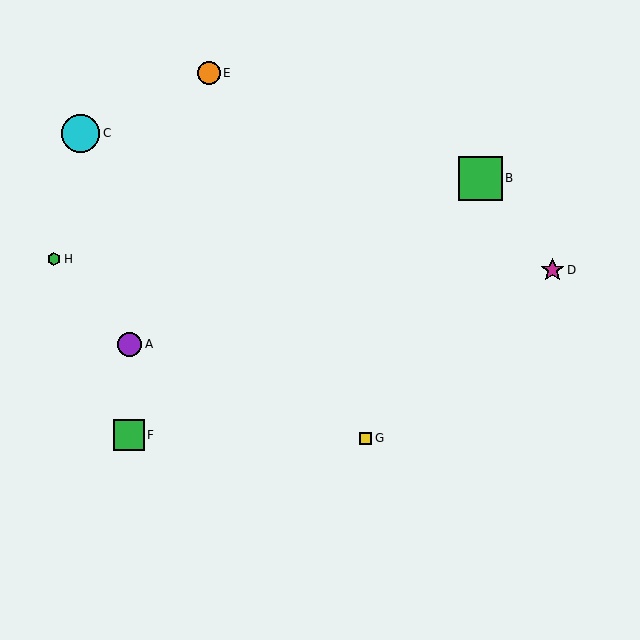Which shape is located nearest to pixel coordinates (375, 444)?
The yellow square (labeled G) at (366, 438) is nearest to that location.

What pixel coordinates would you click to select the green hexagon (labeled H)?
Click at (54, 259) to select the green hexagon H.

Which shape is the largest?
The green square (labeled B) is the largest.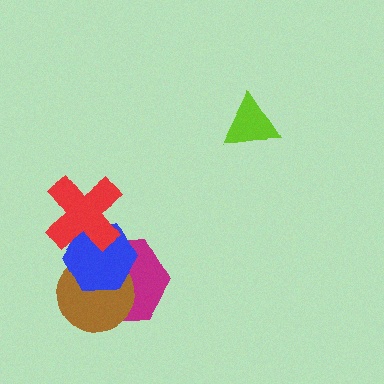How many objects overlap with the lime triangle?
0 objects overlap with the lime triangle.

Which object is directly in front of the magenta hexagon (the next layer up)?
The brown circle is directly in front of the magenta hexagon.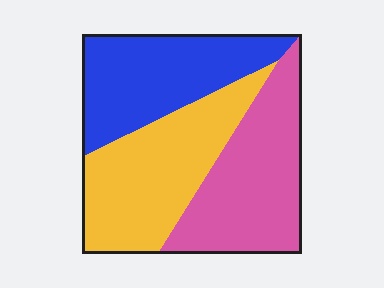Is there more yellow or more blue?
Yellow.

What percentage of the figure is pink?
Pink covers about 35% of the figure.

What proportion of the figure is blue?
Blue covers 31% of the figure.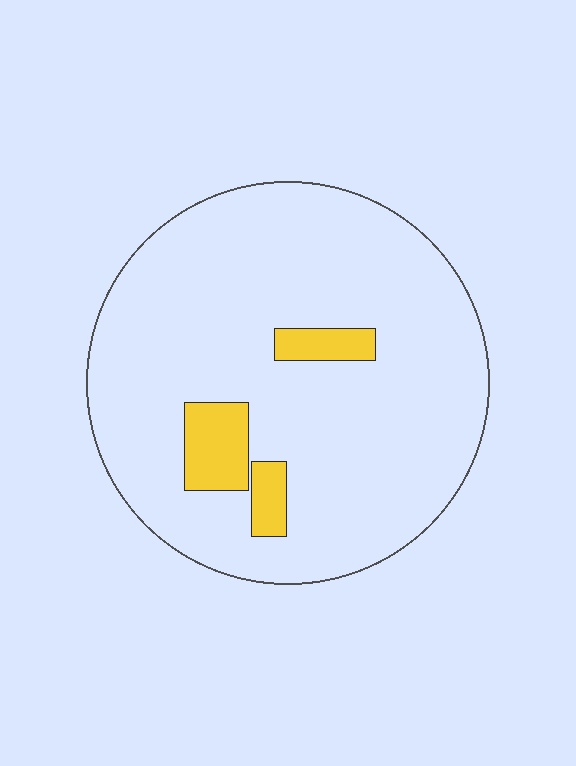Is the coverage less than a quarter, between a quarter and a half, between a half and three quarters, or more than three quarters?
Less than a quarter.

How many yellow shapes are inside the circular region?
3.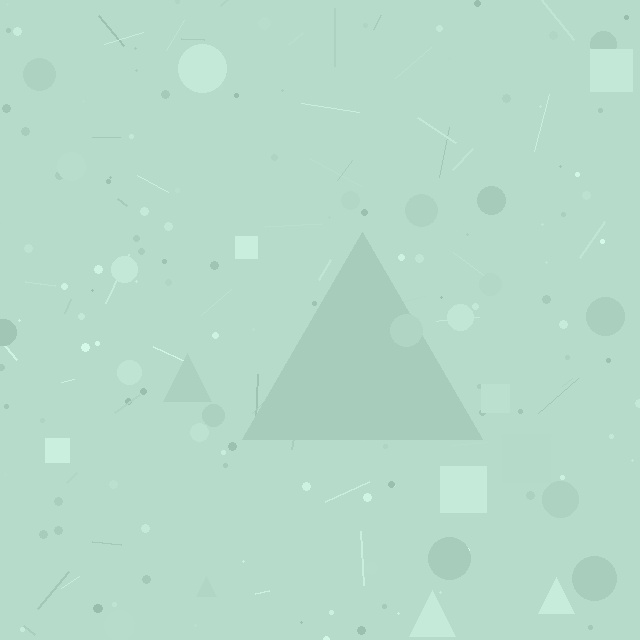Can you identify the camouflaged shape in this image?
The camouflaged shape is a triangle.